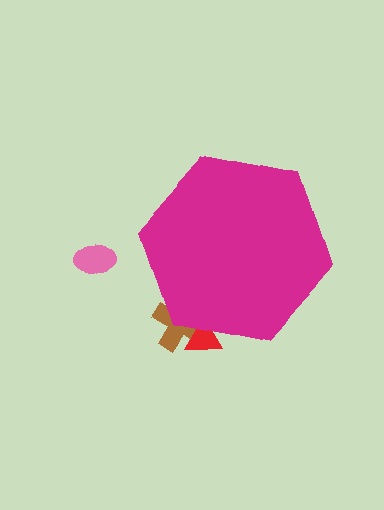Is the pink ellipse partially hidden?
No, the pink ellipse is fully visible.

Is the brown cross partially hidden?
Yes, the brown cross is partially hidden behind the magenta hexagon.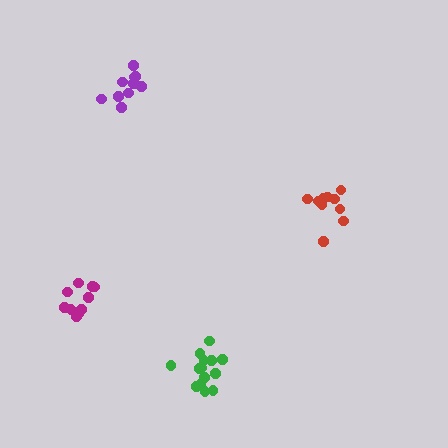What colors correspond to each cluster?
The clusters are colored: red, green, magenta, purple.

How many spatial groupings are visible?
There are 4 spatial groupings.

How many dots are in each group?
Group 1: 10 dots, Group 2: 14 dots, Group 3: 11 dots, Group 4: 10 dots (45 total).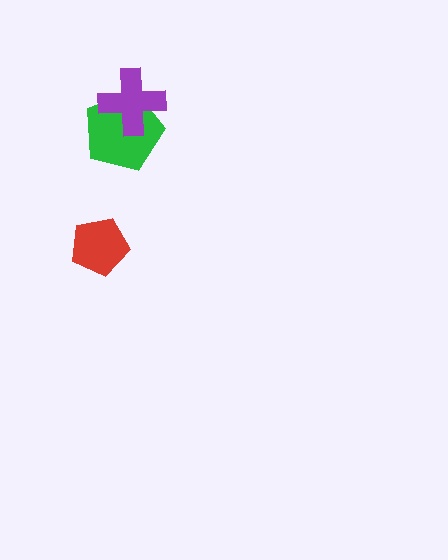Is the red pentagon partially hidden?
No, no other shape covers it.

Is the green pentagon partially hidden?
Yes, it is partially covered by another shape.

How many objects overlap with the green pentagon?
1 object overlaps with the green pentagon.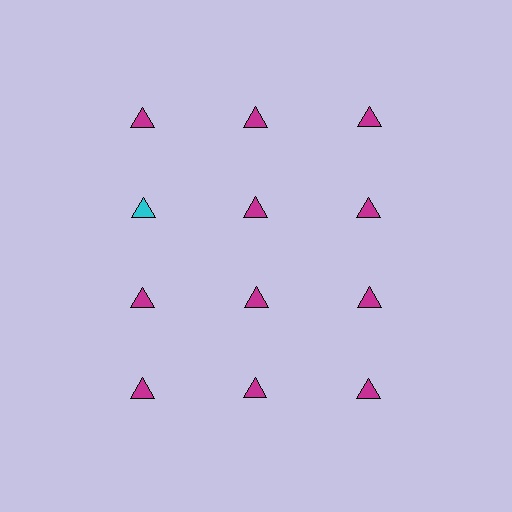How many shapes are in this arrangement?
There are 12 shapes arranged in a grid pattern.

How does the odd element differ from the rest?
It has a different color: cyan instead of magenta.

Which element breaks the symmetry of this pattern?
The cyan triangle in the second row, leftmost column breaks the symmetry. All other shapes are magenta triangles.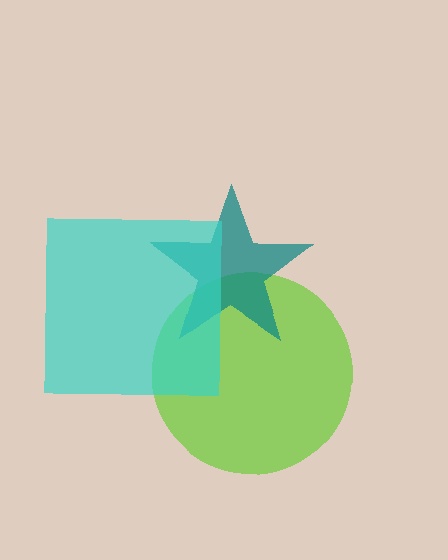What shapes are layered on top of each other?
The layered shapes are: a lime circle, a teal star, a cyan square.